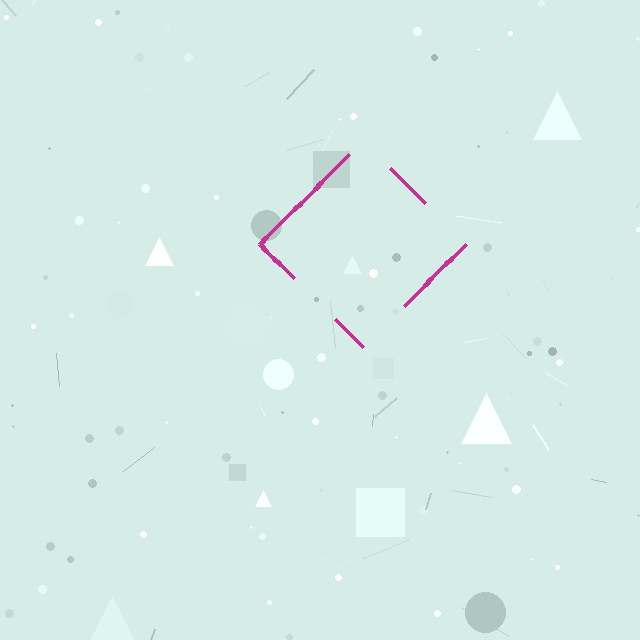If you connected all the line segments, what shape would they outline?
They would outline a diamond.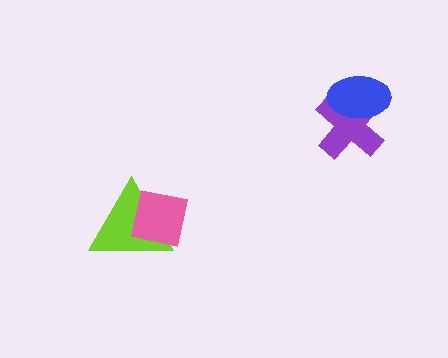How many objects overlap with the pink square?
1 object overlaps with the pink square.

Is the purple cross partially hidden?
Yes, it is partially covered by another shape.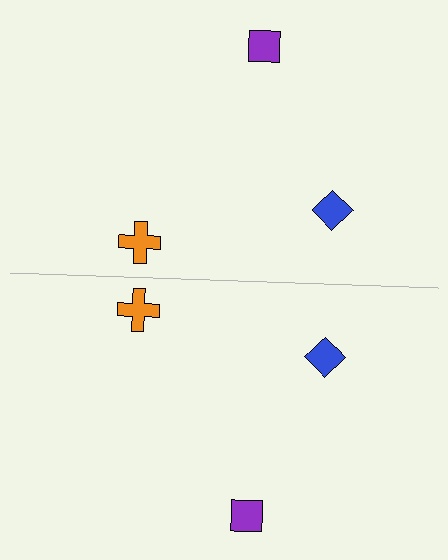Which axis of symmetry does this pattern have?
The pattern has a horizontal axis of symmetry running through the center of the image.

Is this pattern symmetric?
Yes, this pattern has bilateral (reflection) symmetry.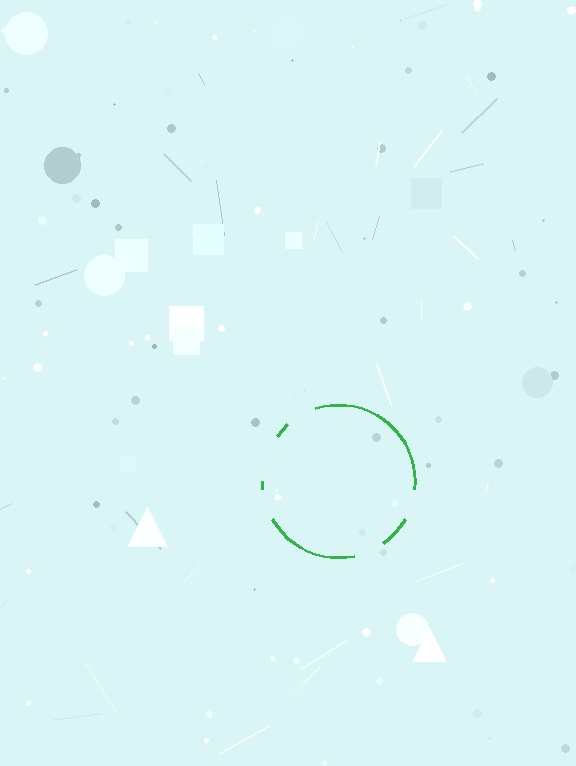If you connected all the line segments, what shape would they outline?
They would outline a circle.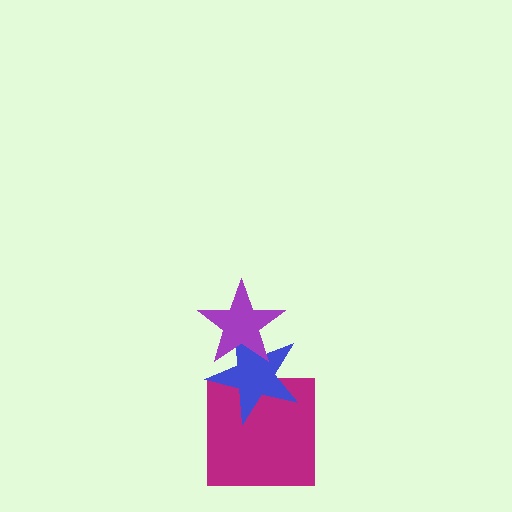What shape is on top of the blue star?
The purple star is on top of the blue star.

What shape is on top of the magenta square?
The blue star is on top of the magenta square.